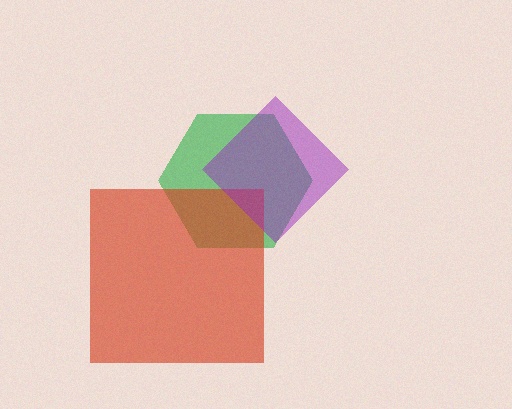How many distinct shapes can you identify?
There are 3 distinct shapes: a green hexagon, a red square, a purple diamond.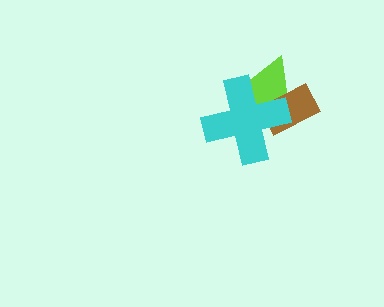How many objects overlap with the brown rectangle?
2 objects overlap with the brown rectangle.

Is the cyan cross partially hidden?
No, no other shape covers it.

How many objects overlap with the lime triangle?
2 objects overlap with the lime triangle.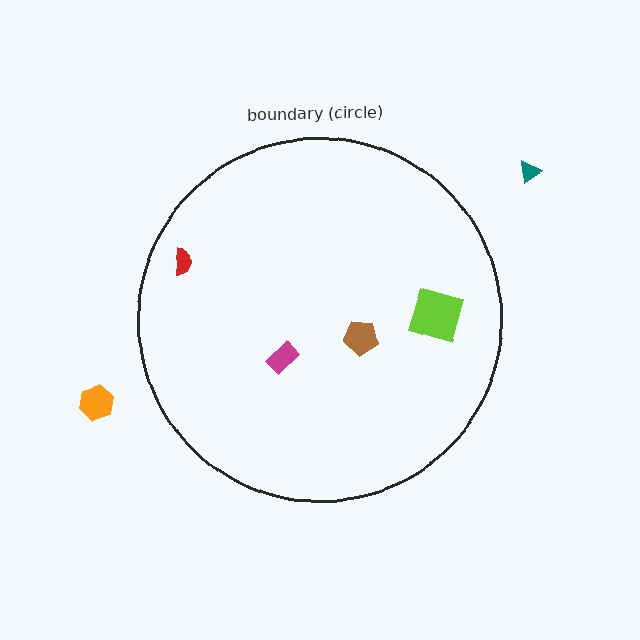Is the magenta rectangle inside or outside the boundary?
Inside.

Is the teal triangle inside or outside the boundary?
Outside.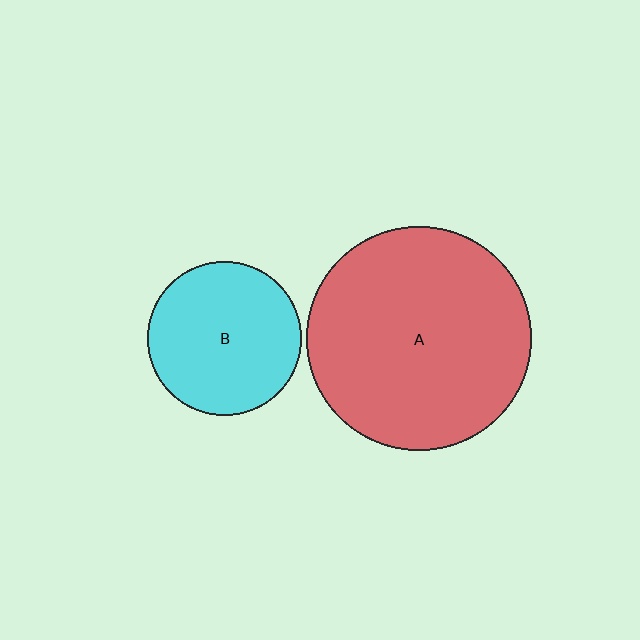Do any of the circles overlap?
No, none of the circles overlap.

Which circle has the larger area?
Circle A (red).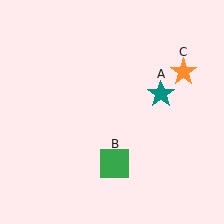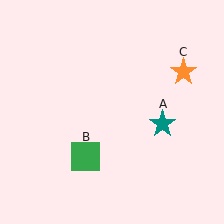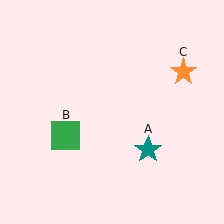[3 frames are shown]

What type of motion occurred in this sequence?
The teal star (object A), green square (object B) rotated clockwise around the center of the scene.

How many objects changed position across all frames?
2 objects changed position: teal star (object A), green square (object B).